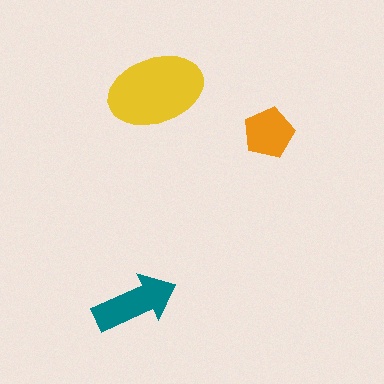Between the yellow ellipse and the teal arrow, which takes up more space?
The yellow ellipse.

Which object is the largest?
The yellow ellipse.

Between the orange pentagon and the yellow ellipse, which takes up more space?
The yellow ellipse.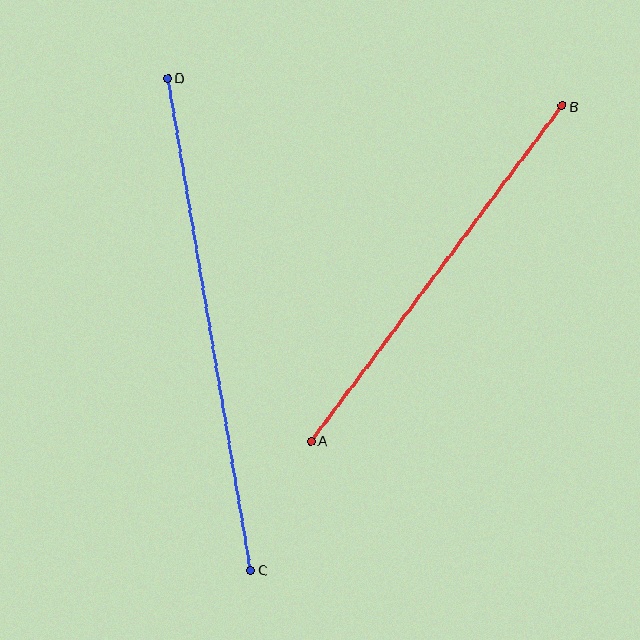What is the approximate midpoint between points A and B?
The midpoint is at approximately (437, 273) pixels.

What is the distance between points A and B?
The distance is approximately 419 pixels.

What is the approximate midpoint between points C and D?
The midpoint is at approximately (209, 324) pixels.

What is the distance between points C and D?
The distance is approximately 499 pixels.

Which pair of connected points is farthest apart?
Points C and D are farthest apart.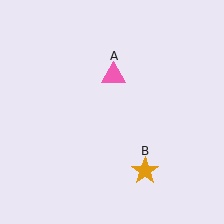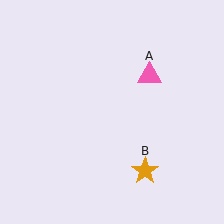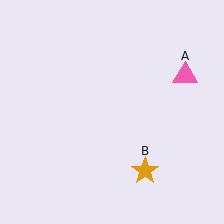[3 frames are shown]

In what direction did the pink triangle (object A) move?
The pink triangle (object A) moved right.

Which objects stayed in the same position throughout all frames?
Orange star (object B) remained stationary.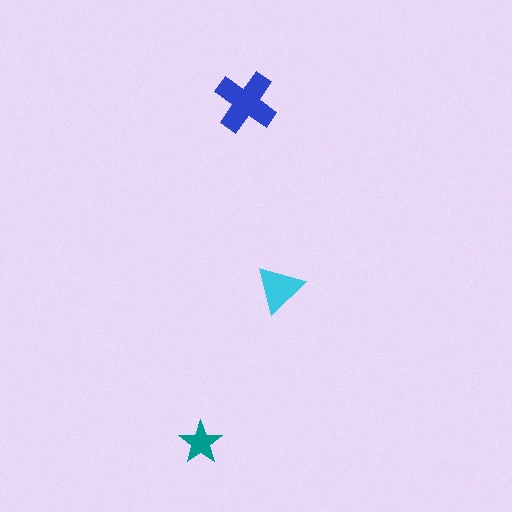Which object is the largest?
The blue cross.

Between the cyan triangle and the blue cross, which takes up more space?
The blue cross.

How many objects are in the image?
There are 3 objects in the image.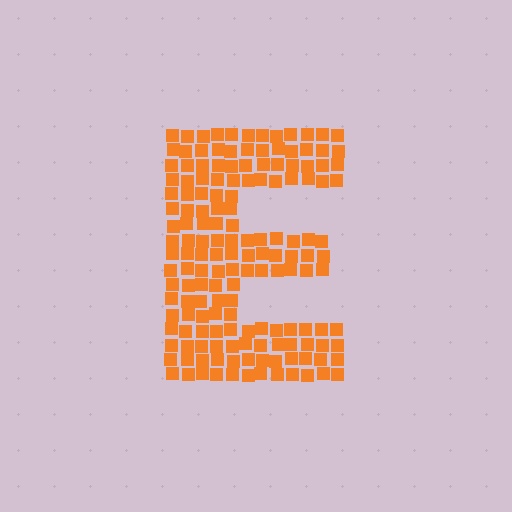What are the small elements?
The small elements are squares.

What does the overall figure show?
The overall figure shows the letter E.